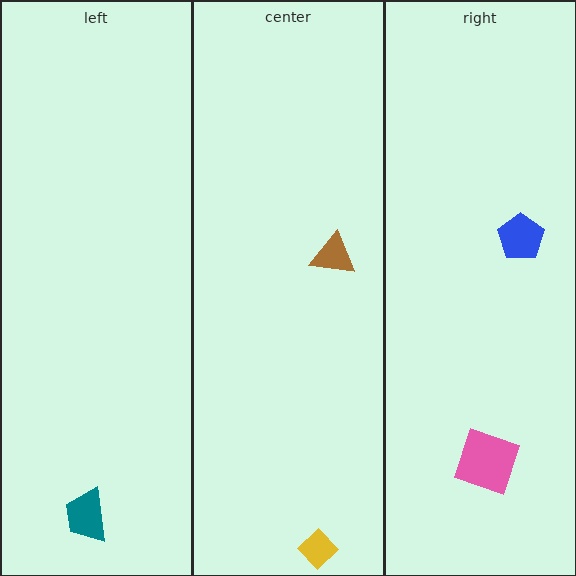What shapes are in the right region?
The pink square, the blue pentagon.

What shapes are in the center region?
The brown triangle, the yellow diamond.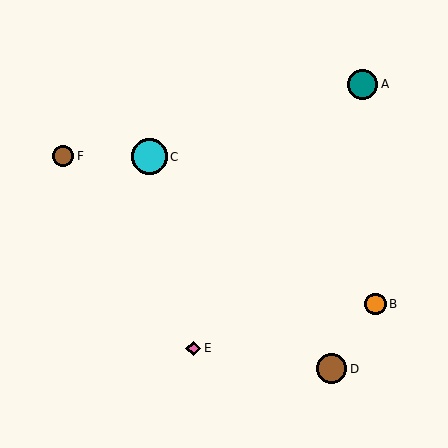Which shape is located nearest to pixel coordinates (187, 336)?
The pink diamond (labeled E) at (193, 348) is nearest to that location.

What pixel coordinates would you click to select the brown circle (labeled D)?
Click at (332, 369) to select the brown circle D.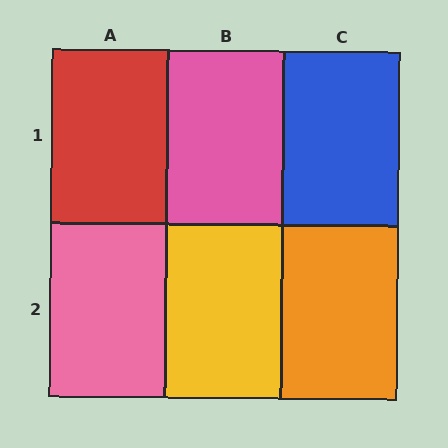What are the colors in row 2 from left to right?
Pink, yellow, orange.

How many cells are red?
1 cell is red.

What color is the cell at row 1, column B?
Pink.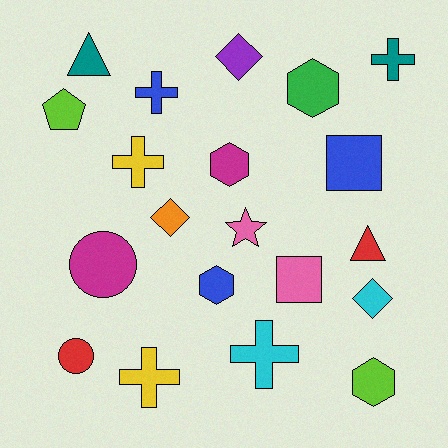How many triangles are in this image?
There are 2 triangles.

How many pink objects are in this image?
There are 2 pink objects.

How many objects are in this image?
There are 20 objects.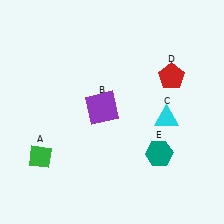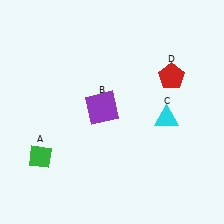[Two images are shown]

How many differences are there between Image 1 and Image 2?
There is 1 difference between the two images.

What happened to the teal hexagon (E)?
The teal hexagon (E) was removed in Image 2. It was in the bottom-right area of Image 1.